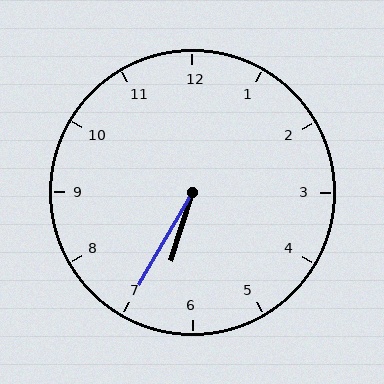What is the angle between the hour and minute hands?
Approximately 12 degrees.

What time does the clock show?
6:35.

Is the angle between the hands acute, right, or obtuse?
It is acute.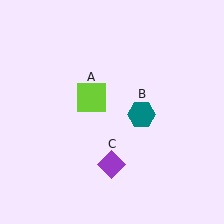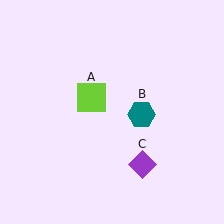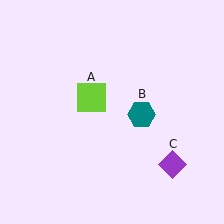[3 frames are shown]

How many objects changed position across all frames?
1 object changed position: purple diamond (object C).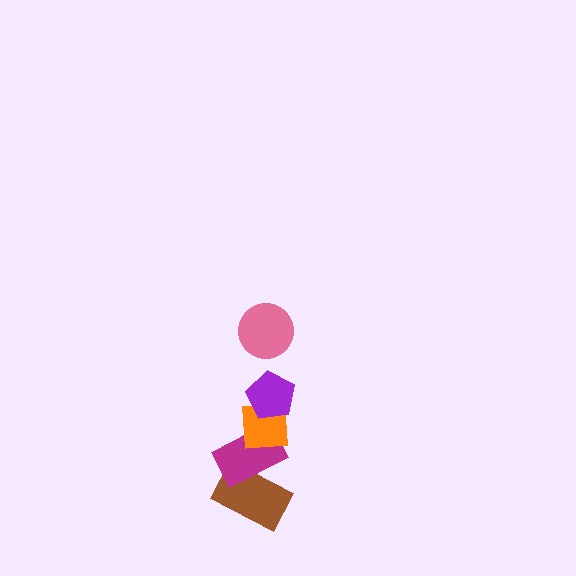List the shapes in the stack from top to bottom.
From top to bottom: the pink circle, the purple pentagon, the orange square, the magenta rectangle, the brown rectangle.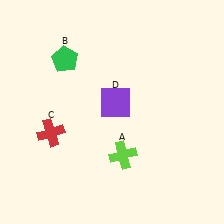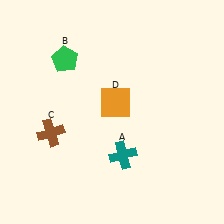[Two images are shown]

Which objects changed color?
A changed from lime to teal. C changed from red to brown. D changed from purple to orange.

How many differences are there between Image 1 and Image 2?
There are 3 differences between the two images.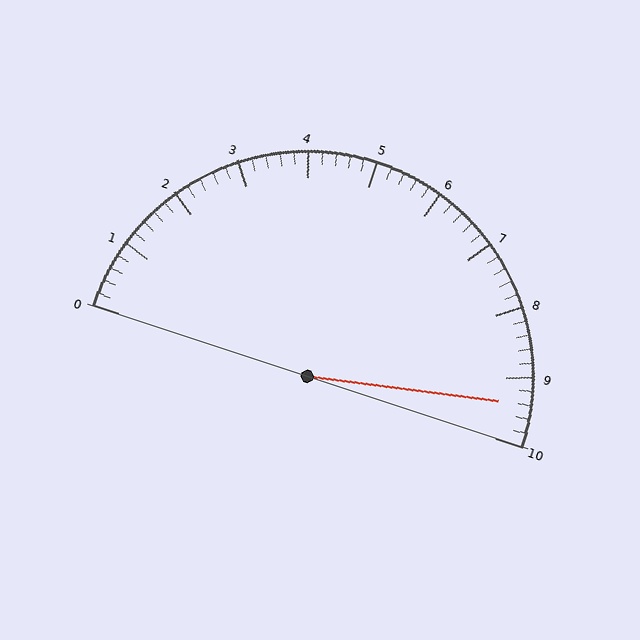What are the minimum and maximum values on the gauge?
The gauge ranges from 0 to 10.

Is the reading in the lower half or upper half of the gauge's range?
The reading is in the upper half of the range (0 to 10).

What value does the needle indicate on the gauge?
The needle indicates approximately 9.4.